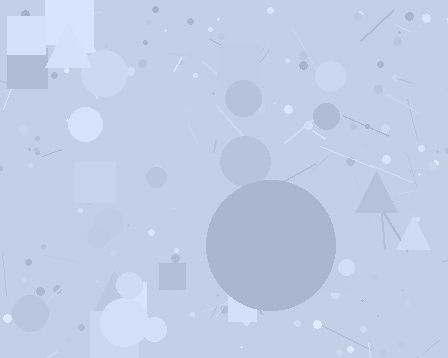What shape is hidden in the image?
A circle is hidden in the image.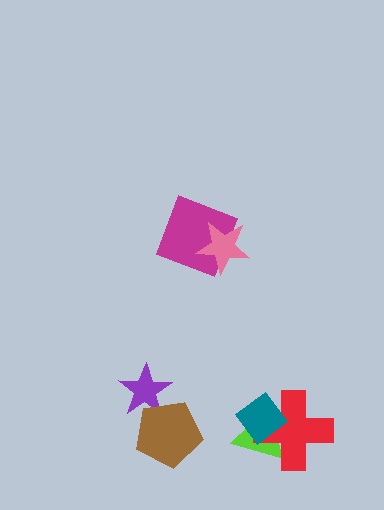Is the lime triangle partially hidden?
Yes, it is partially covered by another shape.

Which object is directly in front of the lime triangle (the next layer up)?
The red cross is directly in front of the lime triangle.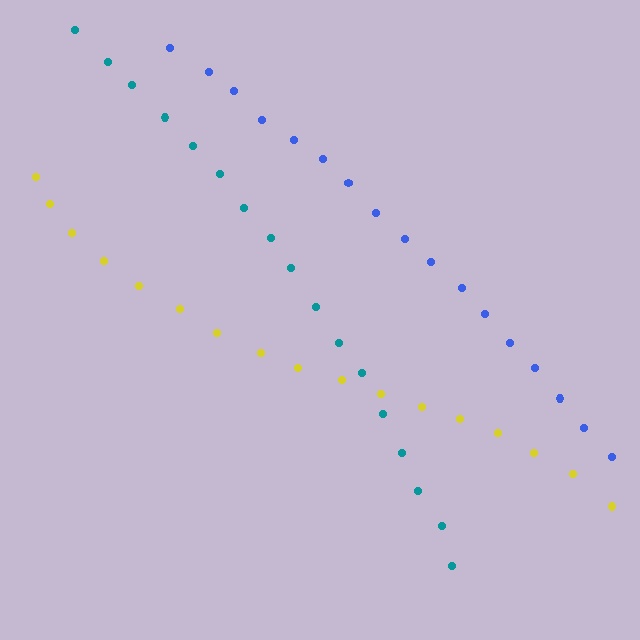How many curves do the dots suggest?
There are 3 distinct paths.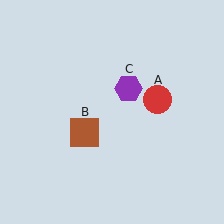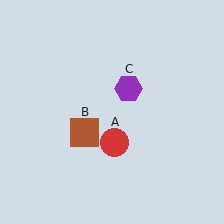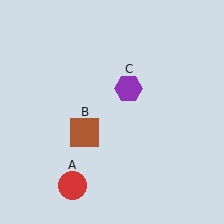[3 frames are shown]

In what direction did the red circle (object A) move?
The red circle (object A) moved down and to the left.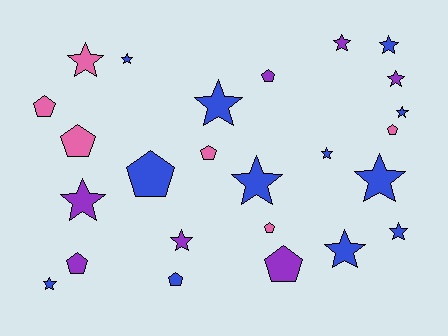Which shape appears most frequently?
Star, with 15 objects.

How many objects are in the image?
There are 25 objects.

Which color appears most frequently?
Blue, with 12 objects.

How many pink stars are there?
There is 1 pink star.